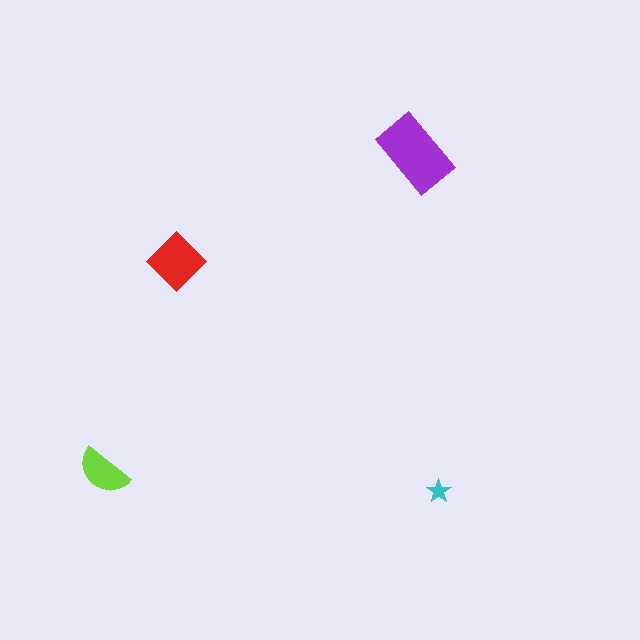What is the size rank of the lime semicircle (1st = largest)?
3rd.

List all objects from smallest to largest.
The cyan star, the lime semicircle, the red diamond, the purple rectangle.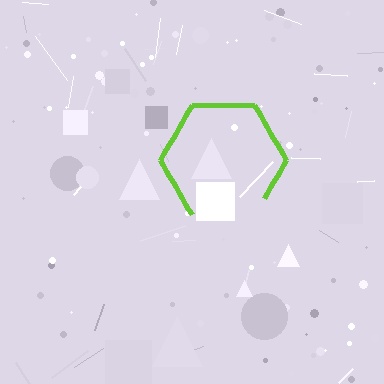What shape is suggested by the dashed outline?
The dashed outline suggests a hexagon.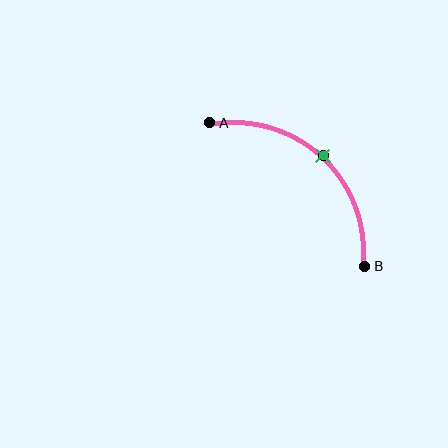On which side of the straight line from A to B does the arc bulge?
The arc bulges above and to the right of the straight line connecting A and B.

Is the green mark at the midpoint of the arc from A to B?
Yes. The green mark lies on the arc at equal arc-length from both A and B — it is the arc midpoint.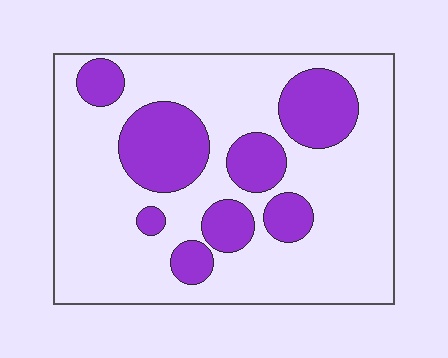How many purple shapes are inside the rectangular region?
8.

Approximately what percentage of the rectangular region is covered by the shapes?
Approximately 25%.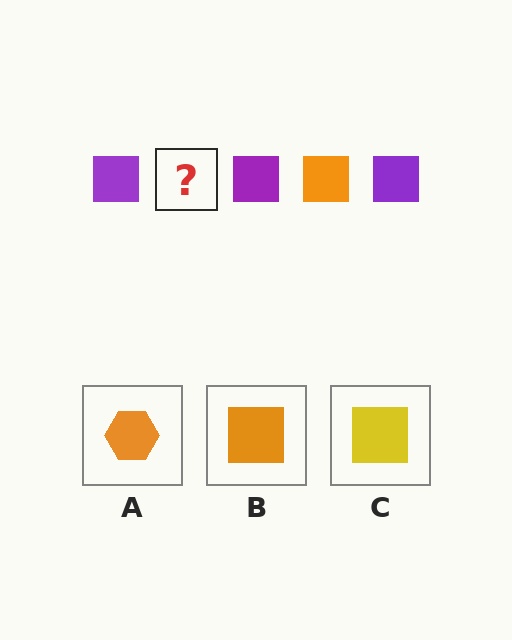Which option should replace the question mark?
Option B.